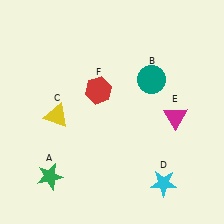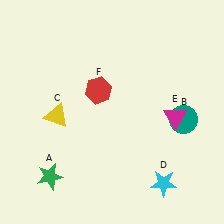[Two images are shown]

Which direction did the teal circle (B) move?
The teal circle (B) moved down.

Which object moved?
The teal circle (B) moved down.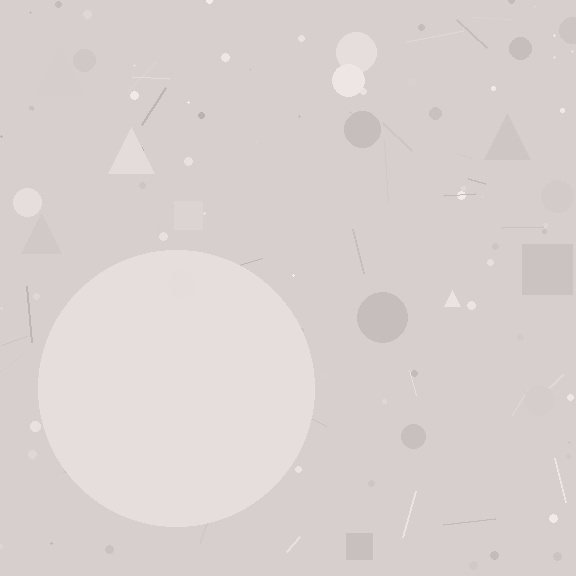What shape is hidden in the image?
A circle is hidden in the image.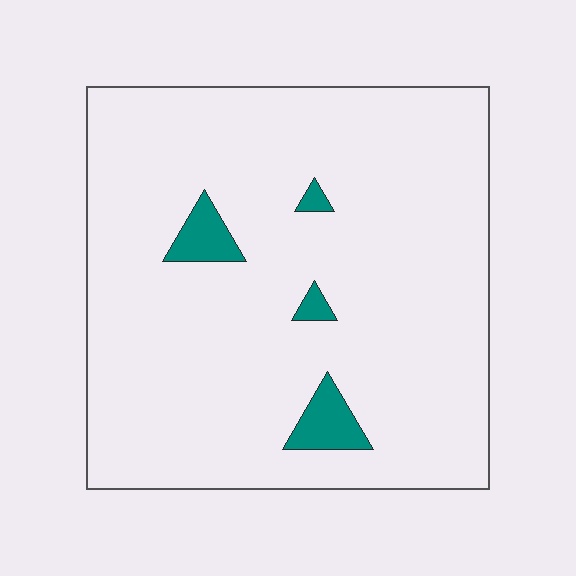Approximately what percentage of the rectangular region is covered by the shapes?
Approximately 5%.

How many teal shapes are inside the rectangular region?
4.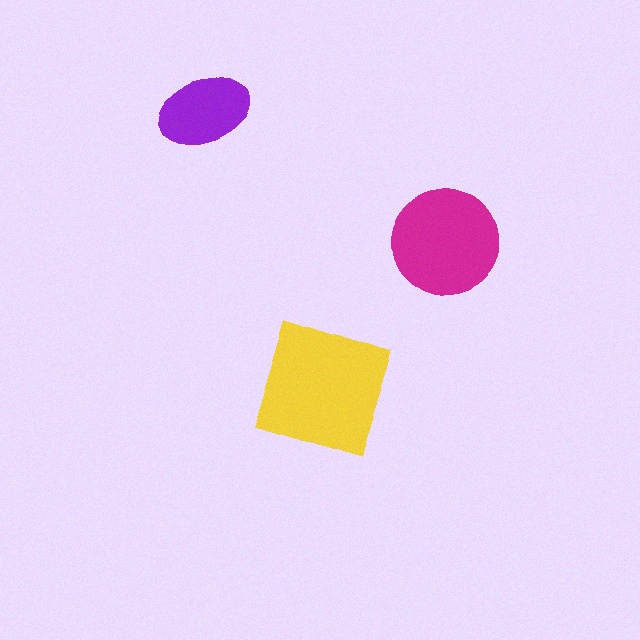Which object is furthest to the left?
The purple ellipse is leftmost.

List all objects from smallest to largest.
The purple ellipse, the magenta circle, the yellow square.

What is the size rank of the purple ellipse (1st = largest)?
3rd.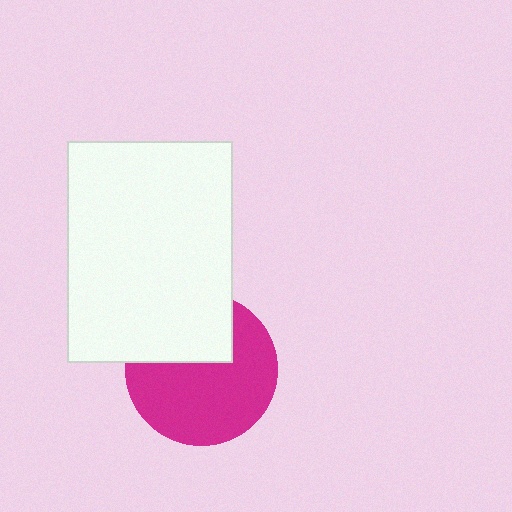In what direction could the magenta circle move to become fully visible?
The magenta circle could move down. That would shift it out from behind the white rectangle entirely.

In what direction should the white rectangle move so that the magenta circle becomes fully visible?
The white rectangle should move up. That is the shortest direction to clear the overlap and leave the magenta circle fully visible.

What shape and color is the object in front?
The object in front is a white rectangle.